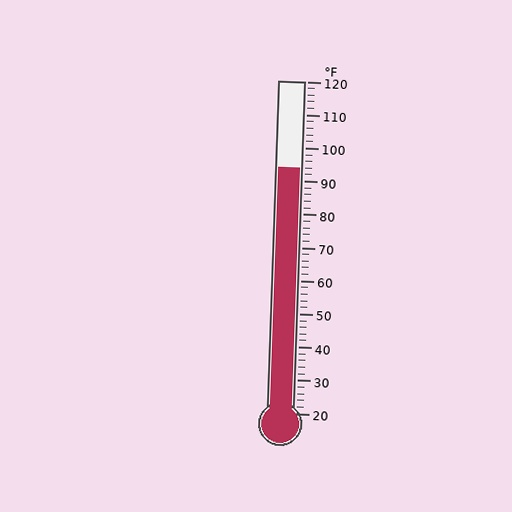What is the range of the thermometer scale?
The thermometer scale ranges from 20°F to 120°F.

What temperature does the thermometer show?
The thermometer shows approximately 94°F.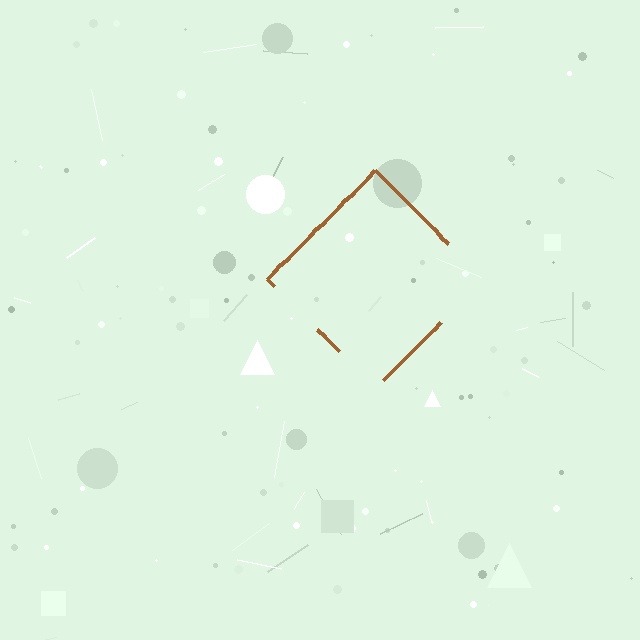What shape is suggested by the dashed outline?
The dashed outline suggests a diamond.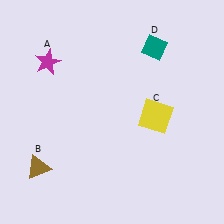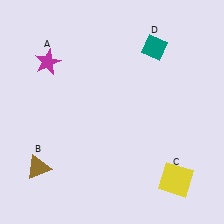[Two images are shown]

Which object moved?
The yellow square (C) moved down.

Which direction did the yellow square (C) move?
The yellow square (C) moved down.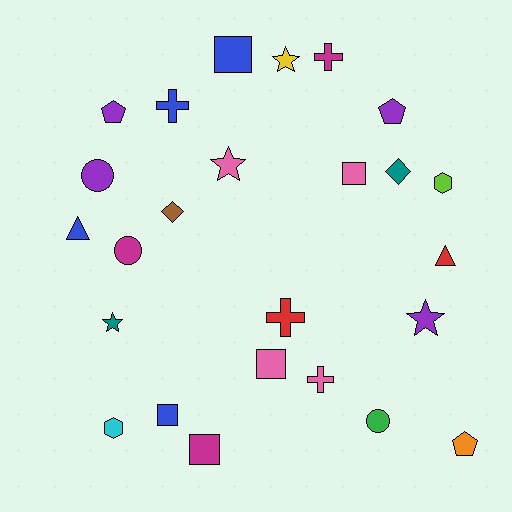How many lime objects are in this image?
There is 1 lime object.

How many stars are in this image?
There are 4 stars.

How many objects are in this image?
There are 25 objects.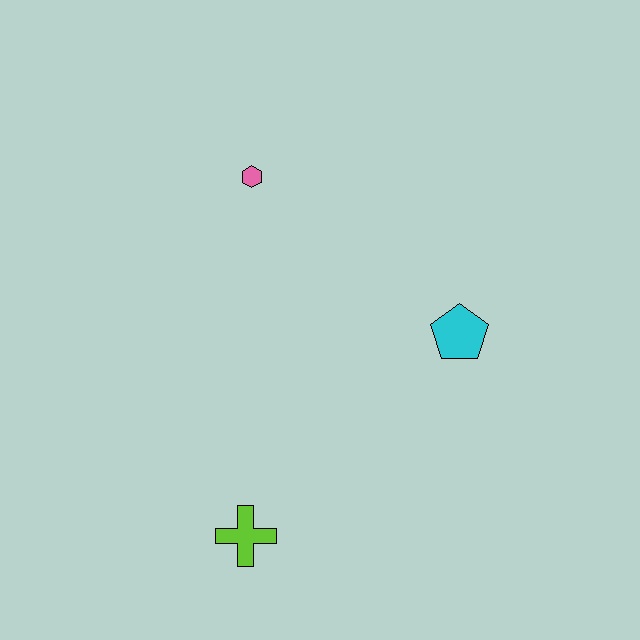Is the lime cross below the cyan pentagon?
Yes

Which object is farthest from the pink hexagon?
The lime cross is farthest from the pink hexagon.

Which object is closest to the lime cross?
The cyan pentagon is closest to the lime cross.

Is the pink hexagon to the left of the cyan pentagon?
Yes